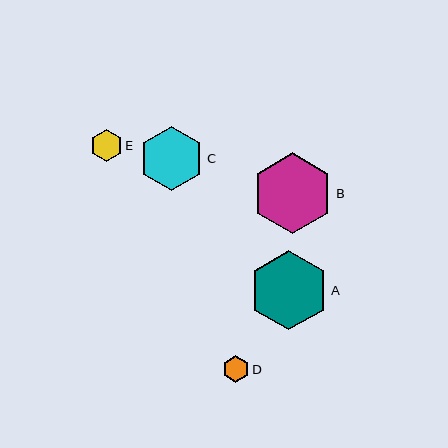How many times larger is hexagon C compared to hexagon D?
Hexagon C is approximately 2.4 times the size of hexagon D.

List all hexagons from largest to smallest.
From largest to smallest: B, A, C, E, D.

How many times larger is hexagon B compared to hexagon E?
Hexagon B is approximately 2.5 times the size of hexagon E.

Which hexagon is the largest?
Hexagon B is the largest with a size of approximately 81 pixels.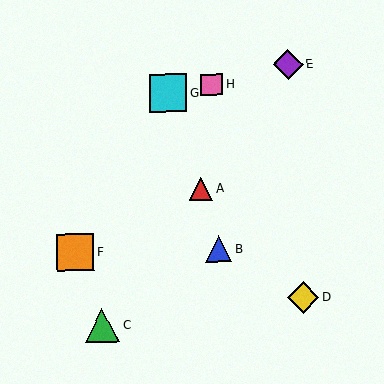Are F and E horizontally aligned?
No, F is at y≈252 and E is at y≈64.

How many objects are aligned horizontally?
2 objects (B, F) are aligned horizontally.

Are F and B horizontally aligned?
Yes, both are at y≈252.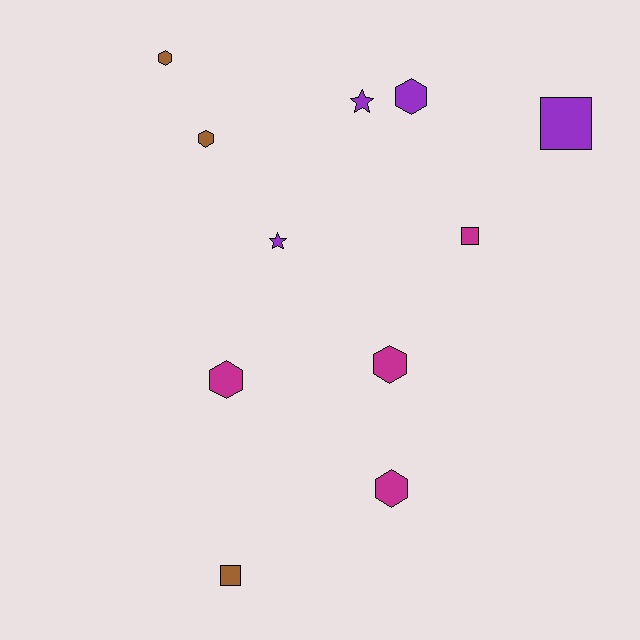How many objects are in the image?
There are 11 objects.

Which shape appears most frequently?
Hexagon, with 6 objects.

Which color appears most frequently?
Magenta, with 4 objects.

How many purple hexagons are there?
There is 1 purple hexagon.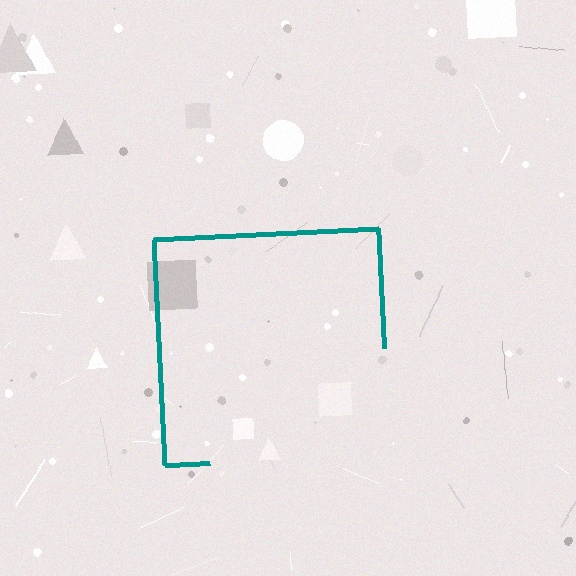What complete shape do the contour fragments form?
The contour fragments form a square.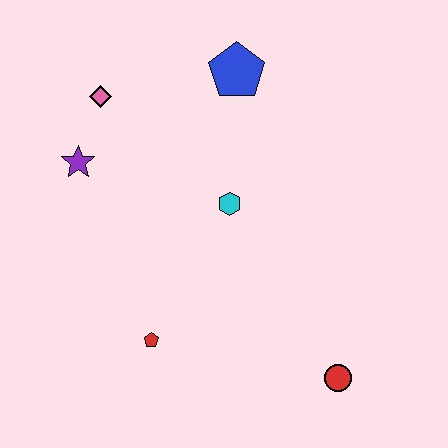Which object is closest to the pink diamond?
The purple star is closest to the pink diamond.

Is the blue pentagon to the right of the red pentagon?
Yes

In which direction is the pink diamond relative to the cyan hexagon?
The pink diamond is to the left of the cyan hexagon.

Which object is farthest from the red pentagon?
The blue pentagon is farthest from the red pentagon.